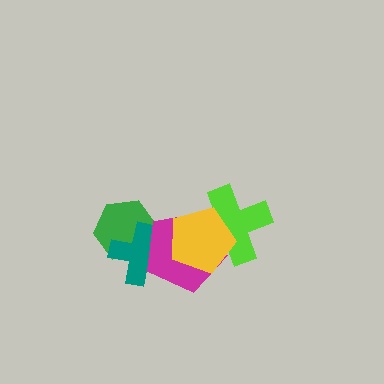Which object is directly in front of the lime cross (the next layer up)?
The magenta pentagon is directly in front of the lime cross.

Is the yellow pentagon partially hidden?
No, no other shape covers it.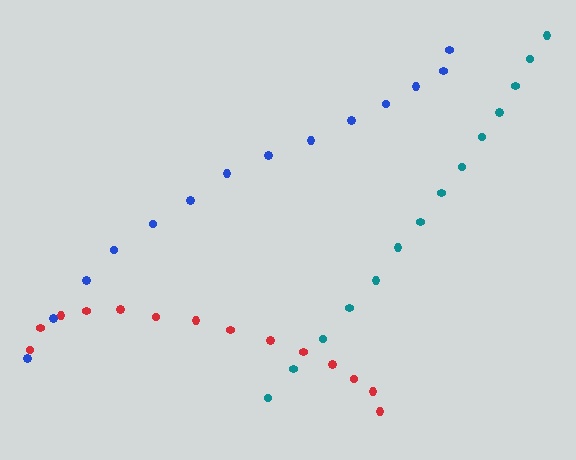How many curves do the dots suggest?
There are 3 distinct paths.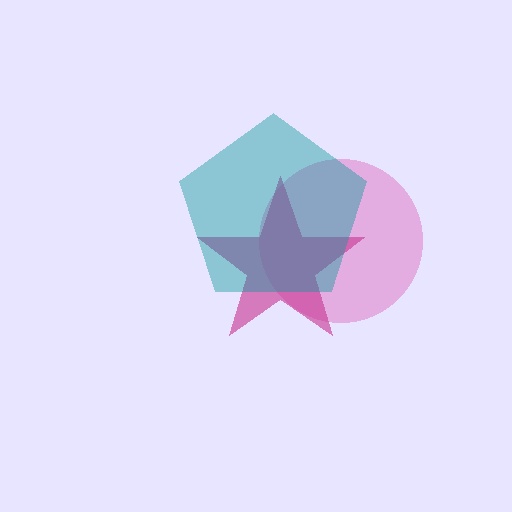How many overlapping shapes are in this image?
There are 3 overlapping shapes in the image.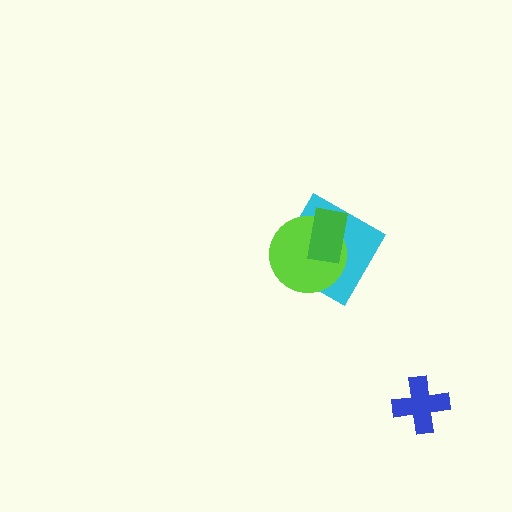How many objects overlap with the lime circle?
2 objects overlap with the lime circle.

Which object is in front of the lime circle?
The green rectangle is in front of the lime circle.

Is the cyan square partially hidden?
Yes, it is partially covered by another shape.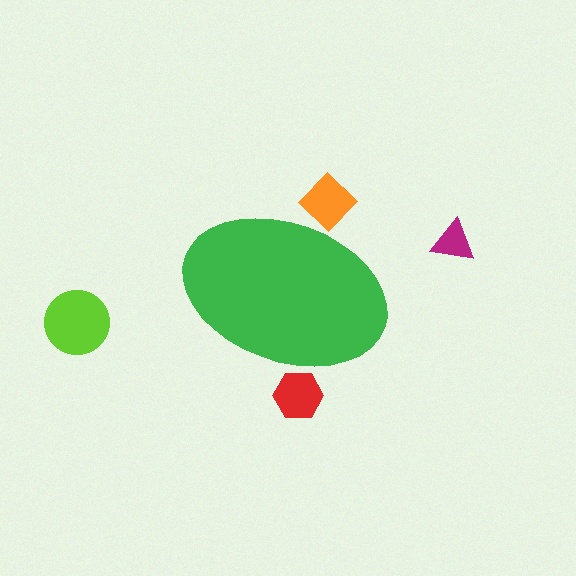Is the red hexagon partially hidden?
Yes, the red hexagon is partially hidden behind the green ellipse.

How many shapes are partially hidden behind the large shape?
2 shapes are partially hidden.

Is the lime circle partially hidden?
No, the lime circle is fully visible.